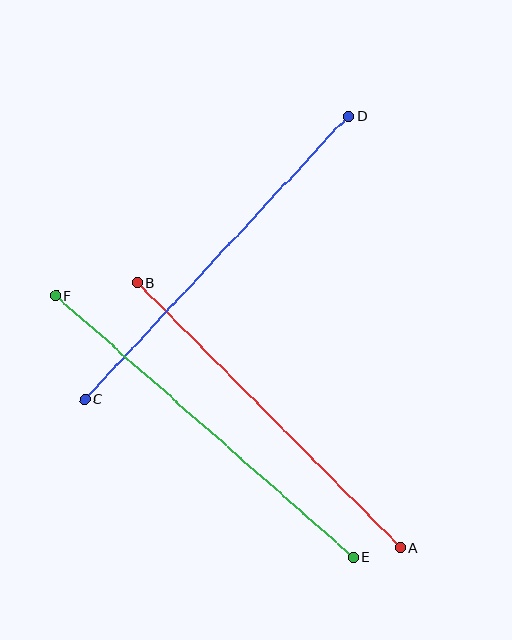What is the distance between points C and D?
The distance is approximately 387 pixels.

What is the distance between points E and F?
The distance is approximately 396 pixels.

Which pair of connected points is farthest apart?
Points E and F are farthest apart.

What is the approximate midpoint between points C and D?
The midpoint is at approximately (217, 258) pixels.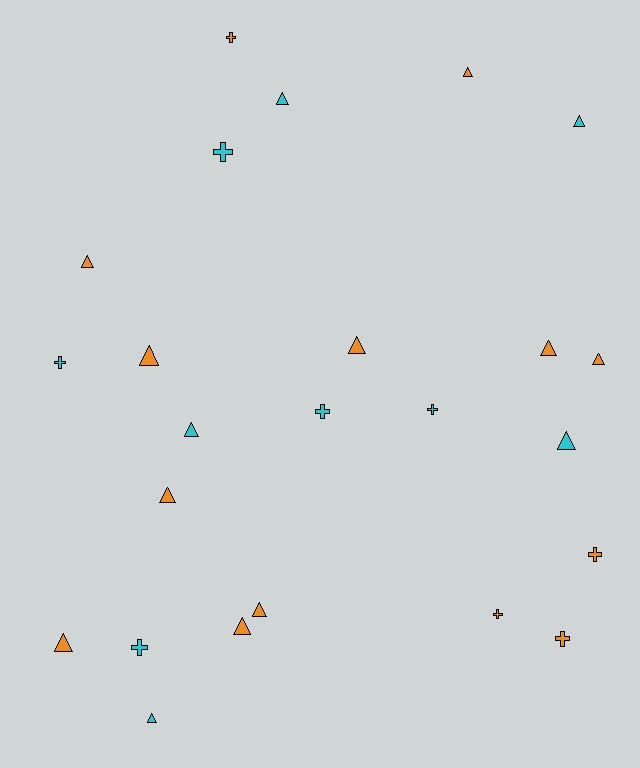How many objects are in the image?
There are 24 objects.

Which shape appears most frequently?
Triangle, with 15 objects.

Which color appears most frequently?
Orange, with 14 objects.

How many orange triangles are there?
There are 10 orange triangles.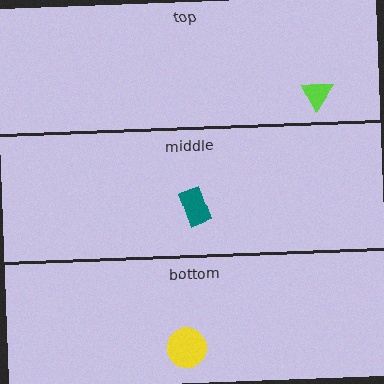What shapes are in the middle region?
The teal rectangle.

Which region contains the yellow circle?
The bottom region.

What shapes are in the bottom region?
The yellow circle.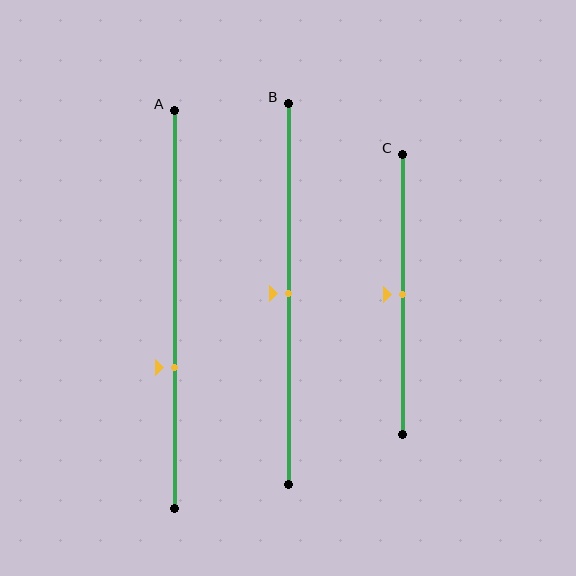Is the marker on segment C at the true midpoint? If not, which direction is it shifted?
Yes, the marker on segment C is at the true midpoint.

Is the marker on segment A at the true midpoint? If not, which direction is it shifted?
No, the marker on segment A is shifted downward by about 15% of the segment length.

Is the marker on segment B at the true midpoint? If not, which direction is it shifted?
Yes, the marker on segment B is at the true midpoint.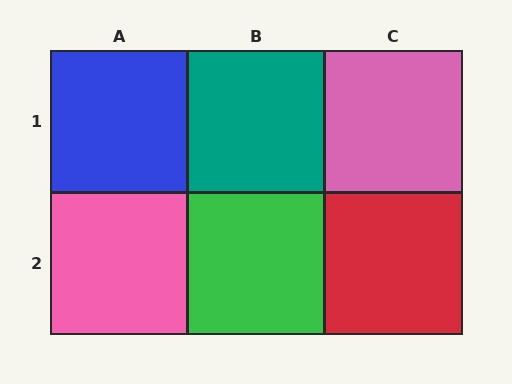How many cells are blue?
1 cell is blue.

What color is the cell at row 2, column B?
Green.